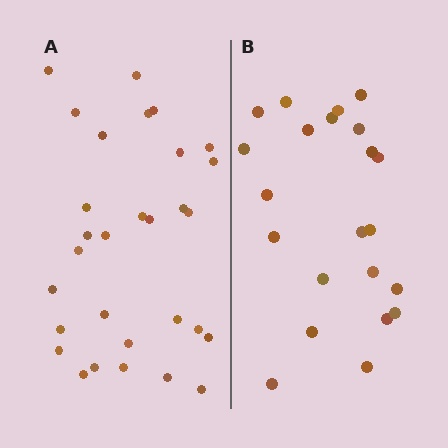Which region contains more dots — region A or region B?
Region A (the left region) has more dots.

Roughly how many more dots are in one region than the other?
Region A has roughly 8 or so more dots than region B.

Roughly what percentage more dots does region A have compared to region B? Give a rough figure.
About 35% more.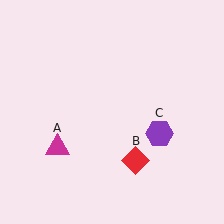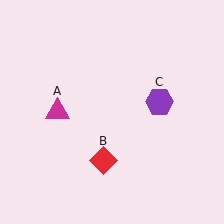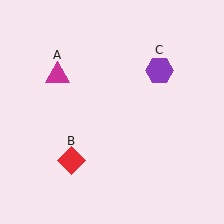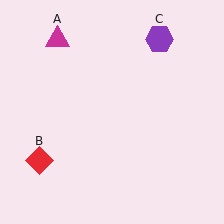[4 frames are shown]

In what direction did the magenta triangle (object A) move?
The magenta triangle (object A) moved up.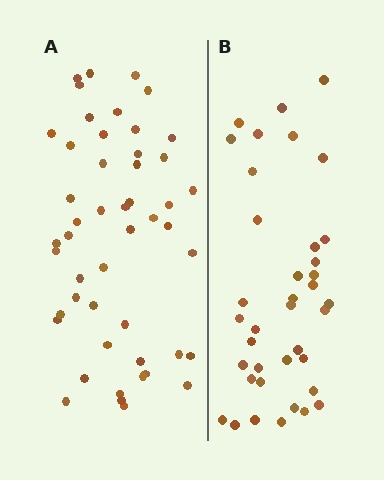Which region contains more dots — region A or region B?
Region A (the left region) has more dots.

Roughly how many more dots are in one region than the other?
Region A has roughly 12 or so more dots than region B.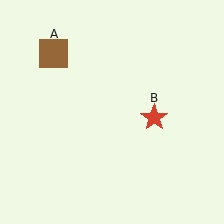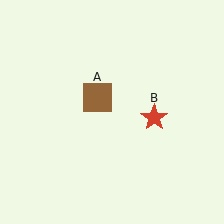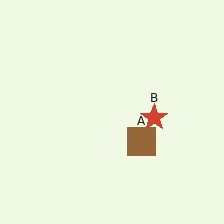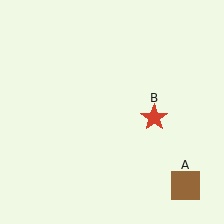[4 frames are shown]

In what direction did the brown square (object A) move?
The brown square (object A) moved down and to the right.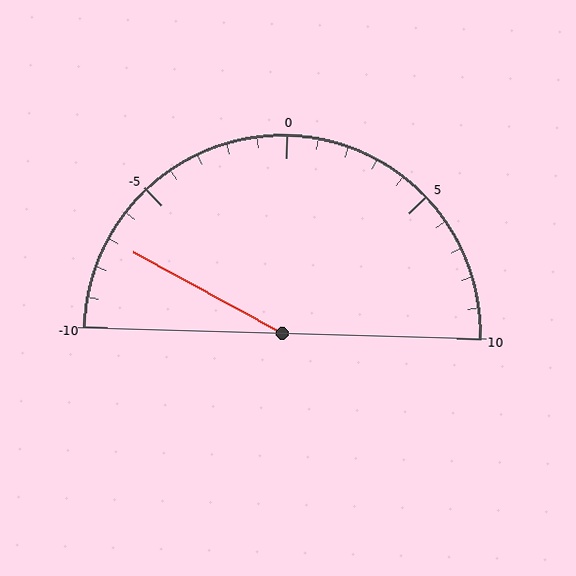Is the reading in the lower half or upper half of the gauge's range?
The reading is in the lower half of the range (-10 to 10).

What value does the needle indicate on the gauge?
The needle indicates approximately -7.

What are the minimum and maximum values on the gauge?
The gauge ranges from -10 to 10.